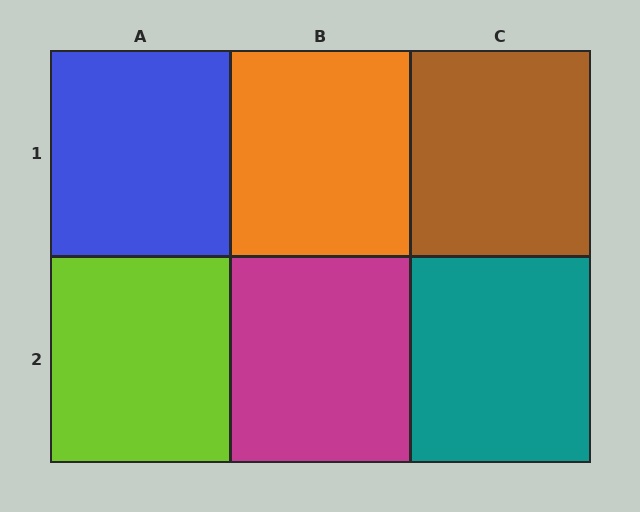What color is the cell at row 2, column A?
Lime.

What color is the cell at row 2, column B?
Magenta.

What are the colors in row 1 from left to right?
Blue, orange, brown.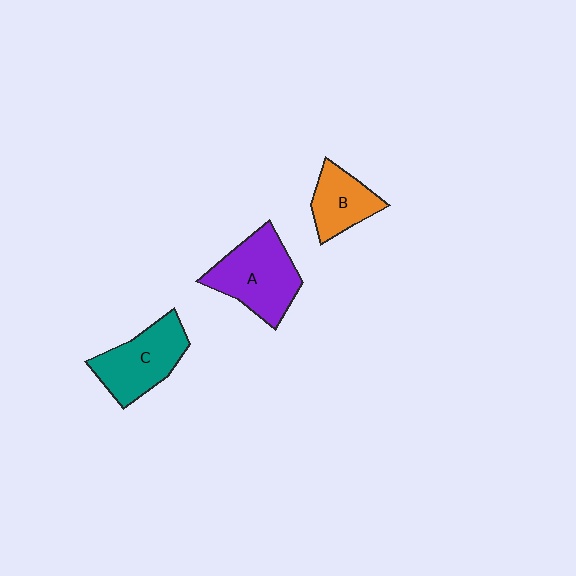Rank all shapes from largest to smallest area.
From largest to smallest: A (purple), C (teal), B (orange).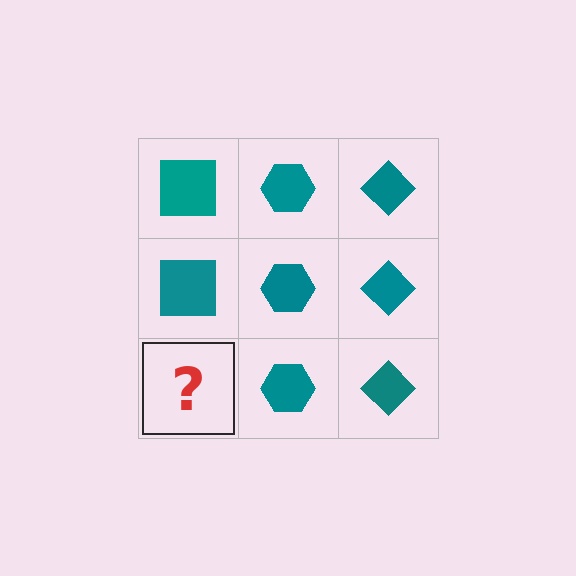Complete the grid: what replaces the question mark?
The question mark should be replaced with a teal square.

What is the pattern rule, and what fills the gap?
The rule is that each column has a consistent shape. The gap should be filled with a teal square.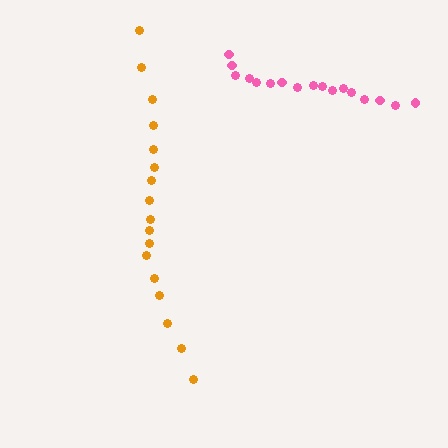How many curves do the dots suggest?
There are 2 distinct paths.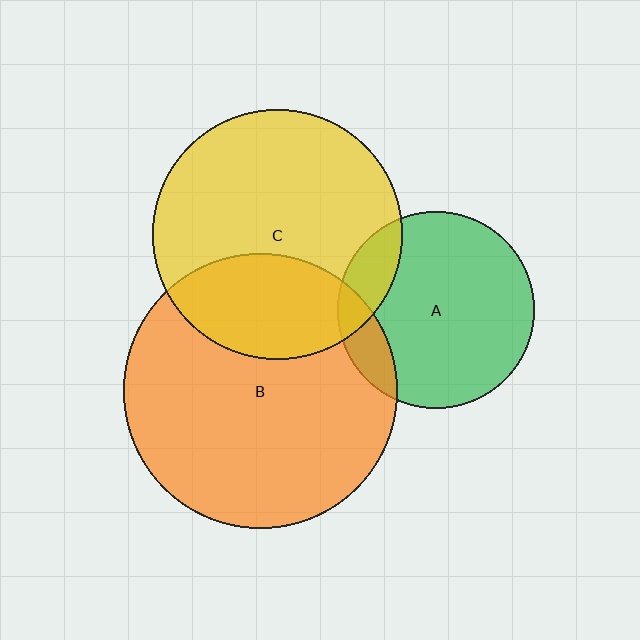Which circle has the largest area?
Circle B (orange).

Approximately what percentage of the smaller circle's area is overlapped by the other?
Approximately 15%.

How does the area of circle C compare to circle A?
Approximately 1.6 times.